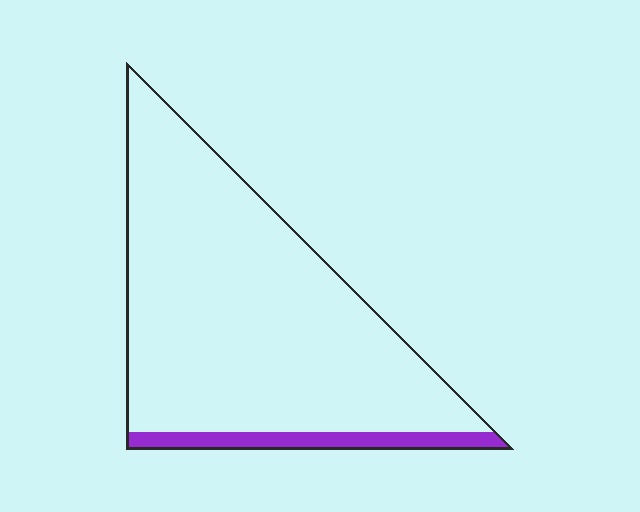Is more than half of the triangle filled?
No.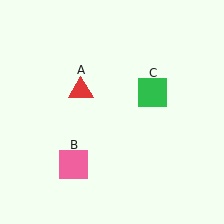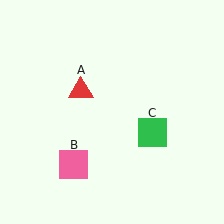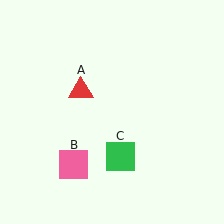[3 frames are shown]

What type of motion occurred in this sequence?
The green square (object C) rotated clockwise around the center of the scene.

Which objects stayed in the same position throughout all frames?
Red triangle (object A) and pink square (object B) remained stationary.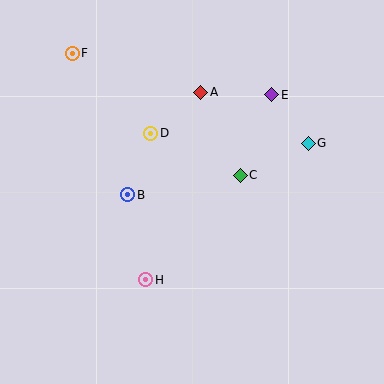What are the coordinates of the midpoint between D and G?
The midpoint between D and G is at (230, 138).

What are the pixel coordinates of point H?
Point H is at (146, 280).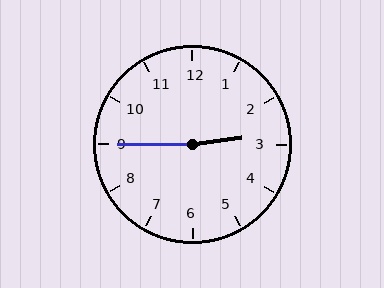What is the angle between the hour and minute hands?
Approximately 172 degrees.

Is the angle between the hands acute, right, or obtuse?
It is obtuse.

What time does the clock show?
2:45.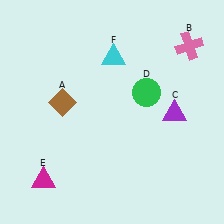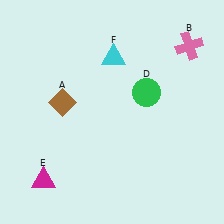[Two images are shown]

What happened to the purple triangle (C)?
The purple triangle (C) was removed in Image 2. It was in the bottom-right area of Image 1.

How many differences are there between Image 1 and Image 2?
There is 1 difference between the two images.